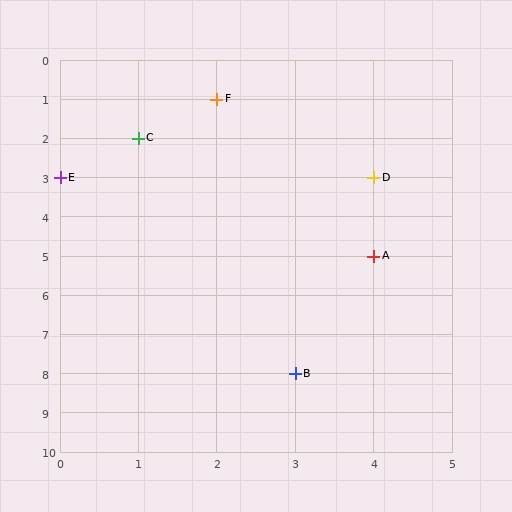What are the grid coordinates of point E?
Point E is at grid coordinates (0, 3).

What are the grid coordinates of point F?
Point F is at grid coordinates (2, 1).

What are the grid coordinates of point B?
Point B is at grid coordinates (3, 8).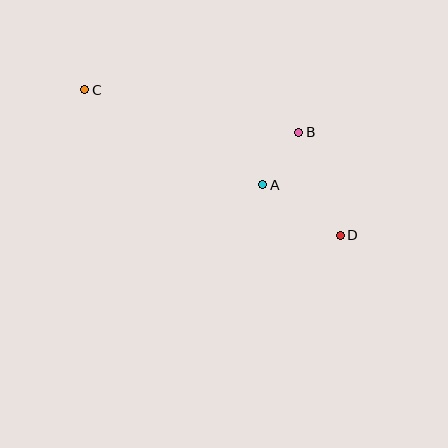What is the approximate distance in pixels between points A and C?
The distance between A and C is approximately 202 pixels.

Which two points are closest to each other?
Points A and B are closest to each other.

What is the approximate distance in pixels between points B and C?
The distance between B and C is approximately 218 pixels.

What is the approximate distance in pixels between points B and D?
The distance between B and D is approximately 111 pixels.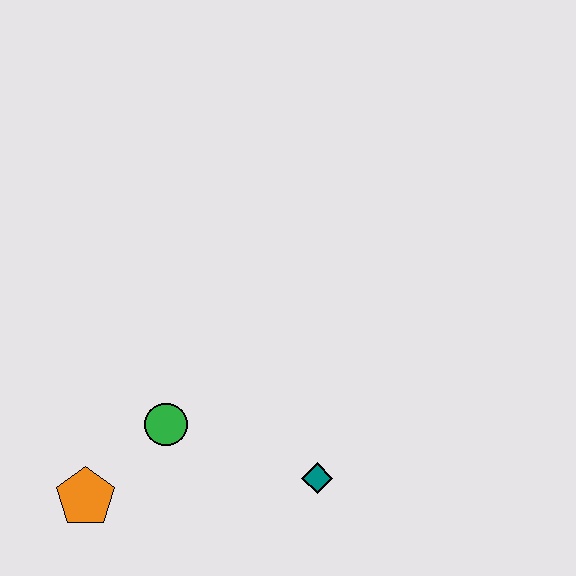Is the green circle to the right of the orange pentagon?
Yes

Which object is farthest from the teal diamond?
The orange pentagon is farthest from the teal diamond.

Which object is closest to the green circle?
The orange pentagon is closest to the green circle.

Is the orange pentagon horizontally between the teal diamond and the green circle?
No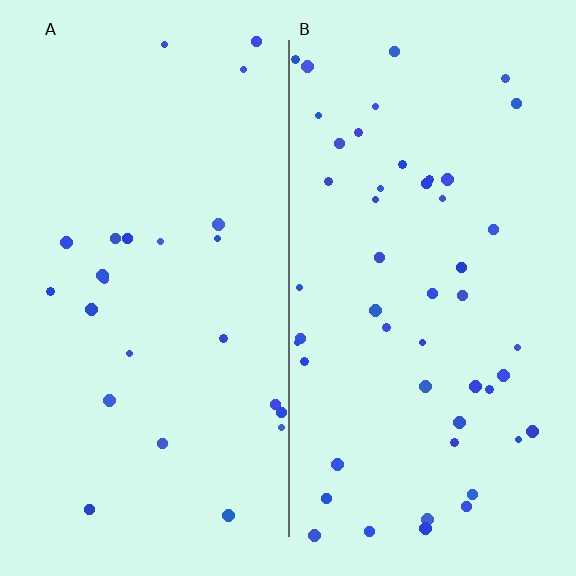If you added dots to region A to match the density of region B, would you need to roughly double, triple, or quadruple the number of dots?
Approximately double.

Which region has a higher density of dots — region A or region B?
B (the right).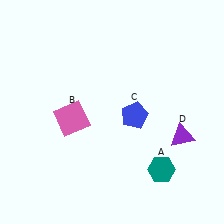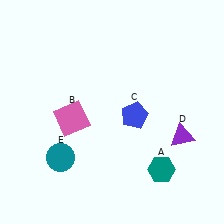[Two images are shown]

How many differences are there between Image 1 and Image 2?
There is 1 difference between the two images.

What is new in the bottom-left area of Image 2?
A teal circle (E) was added in the bottom-left area of Image 2.